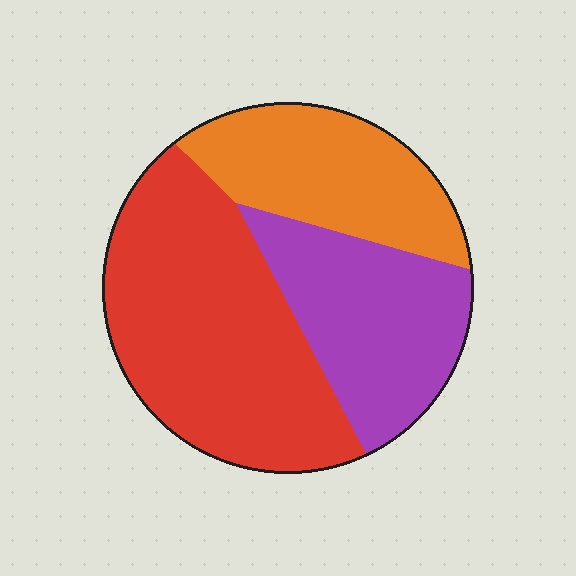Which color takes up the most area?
Red, at roughly 45%.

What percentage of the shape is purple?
Purple takes up between a quarter and a half of the shape.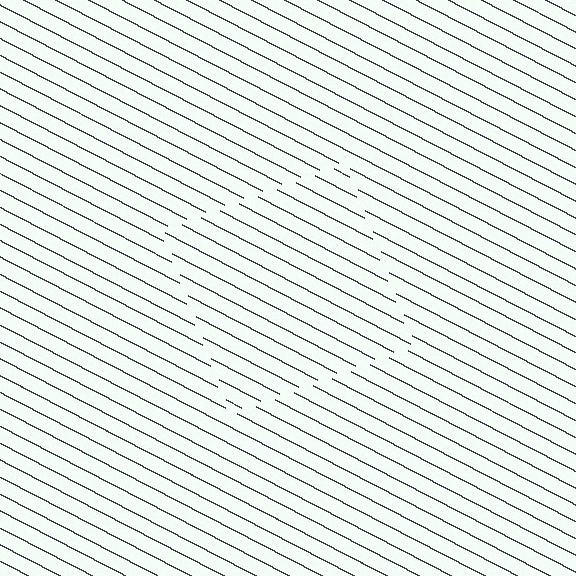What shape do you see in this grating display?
An illusory square. The interior of the shape contains the same grating, shifted by half a period — the contour is defined by the phase discontinuity where line-ends from the inner and outer gratings abut.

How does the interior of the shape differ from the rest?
The interior of the shape contains the same grating, shifted by half a period — the contour is defined by the phase discontinuity where line-ends from the inner and outer gratings abut.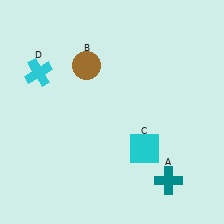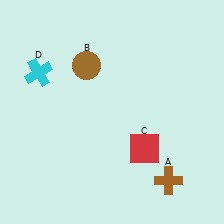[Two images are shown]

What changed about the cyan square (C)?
In Image 1, C is cyan. In Image 2, it changed to red.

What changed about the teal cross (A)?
In Image 1, A is teal. In Image 2, it changed to brown.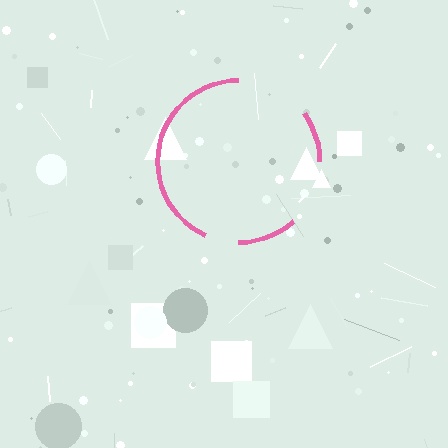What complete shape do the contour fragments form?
The contour fragments form a circle.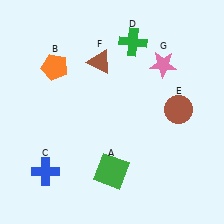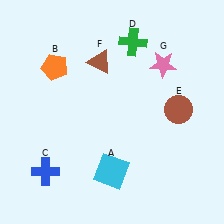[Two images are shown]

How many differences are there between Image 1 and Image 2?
There is 1 difference between the two images.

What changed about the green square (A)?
In Image 1, A is green. In Image 2, it changed to cyan.